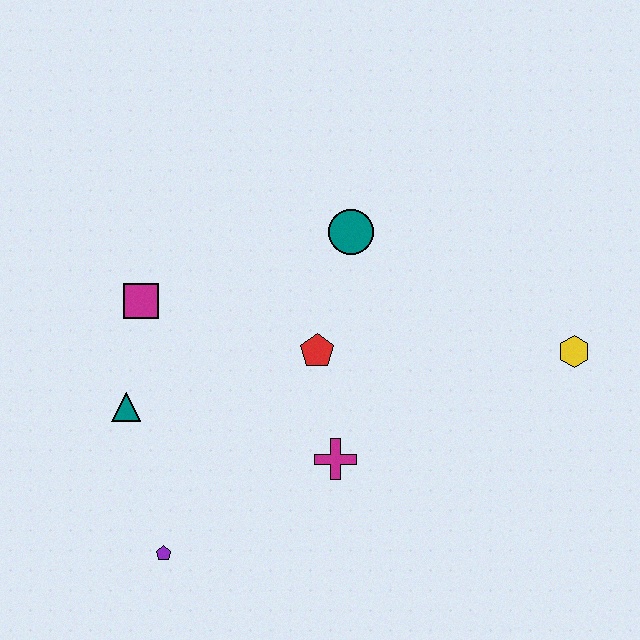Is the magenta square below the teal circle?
Yes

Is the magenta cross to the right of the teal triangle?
Yes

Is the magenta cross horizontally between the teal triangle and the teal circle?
Yes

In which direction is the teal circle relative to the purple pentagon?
The teal circle is above the purple pentagon.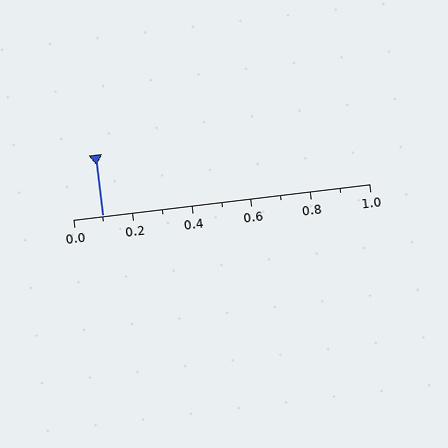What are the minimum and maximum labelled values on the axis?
The axis runs from 0.0 to 1.0.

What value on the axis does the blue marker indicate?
The marker indicates approximately 0.1.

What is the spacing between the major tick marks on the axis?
The major ticks are spaced 0.2 apart.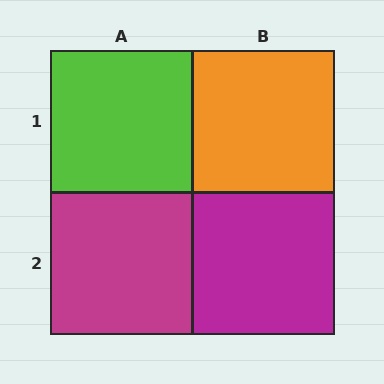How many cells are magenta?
2 cells are magenta.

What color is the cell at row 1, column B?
Orange.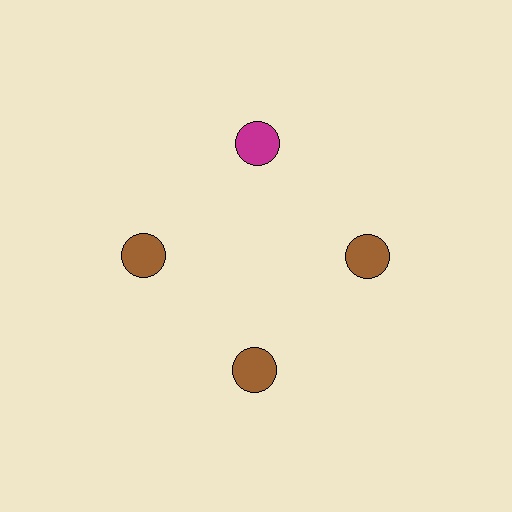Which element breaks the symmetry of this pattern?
The magenta circle at roughly the 12 o'clock position breaks the symmetry. All other shapes are brown circles.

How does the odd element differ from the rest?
It has a different color: magenta instead of brown.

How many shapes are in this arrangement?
There are 4 shapes arranged in a ring pattern.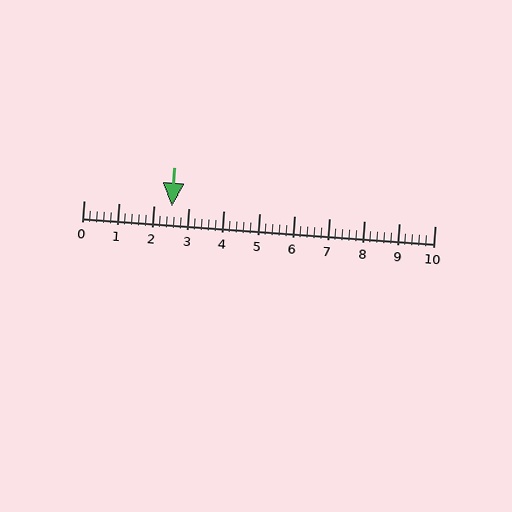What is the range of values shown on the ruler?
The ruler shows values from 0 to 10.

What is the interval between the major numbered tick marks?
The major tick marks are spaced 1 units apart.